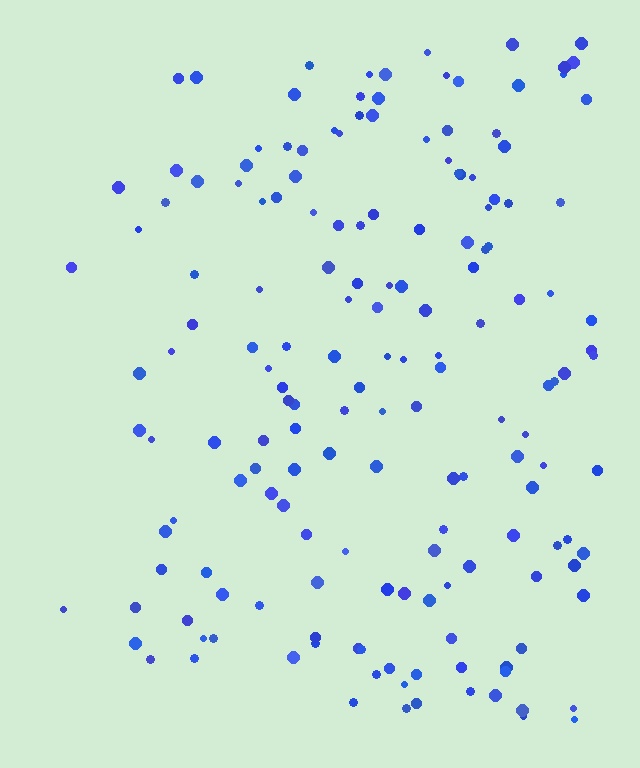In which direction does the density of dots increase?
From left to right, with the right side densest.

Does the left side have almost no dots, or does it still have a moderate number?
Still a moderate number, just noticeably fewer than the right.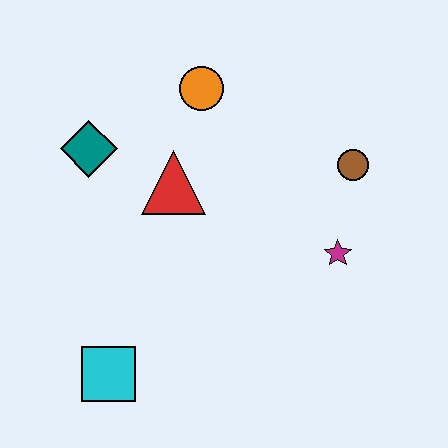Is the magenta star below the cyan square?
No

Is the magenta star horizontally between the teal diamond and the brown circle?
Yes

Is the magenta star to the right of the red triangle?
Yes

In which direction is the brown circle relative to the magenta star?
The brown circle is above the magenta star.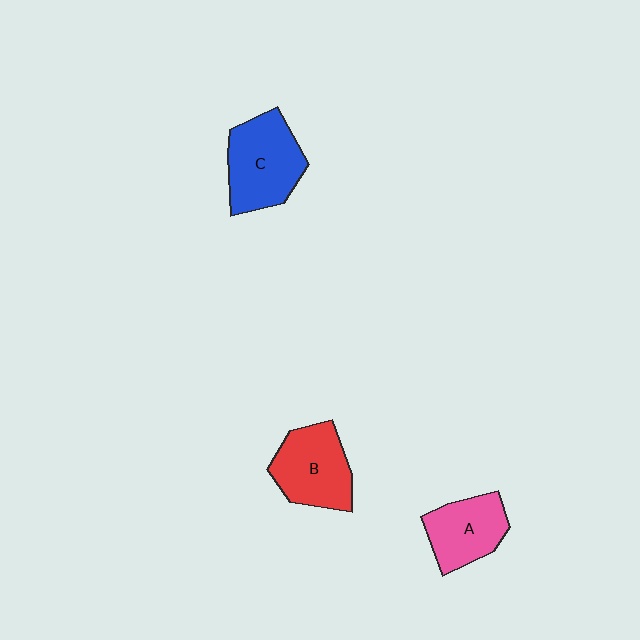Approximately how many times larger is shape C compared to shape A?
Approximately 1.3 times.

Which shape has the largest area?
Shape C (blue).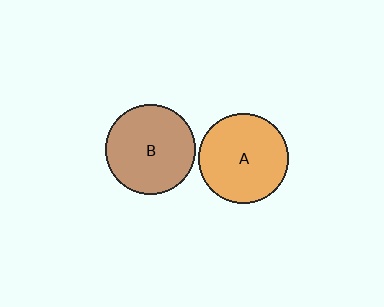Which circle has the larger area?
Circle B (brown).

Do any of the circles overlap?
No, none of the circles overlap.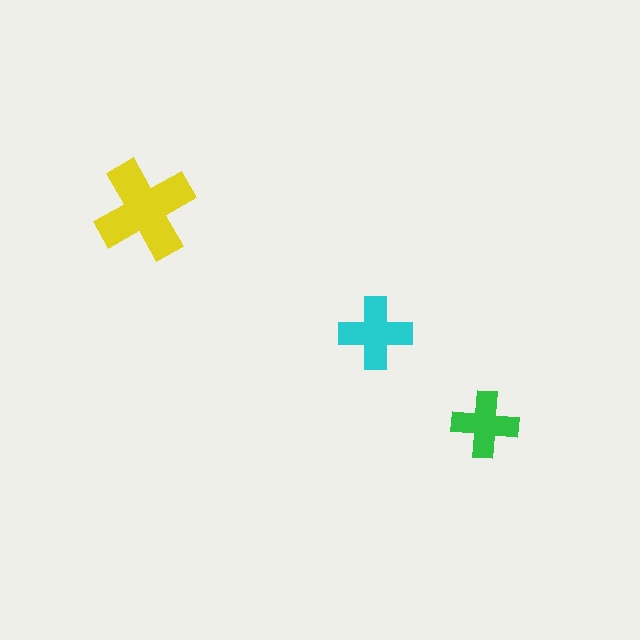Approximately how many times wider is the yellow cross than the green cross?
About 1.5 times wider.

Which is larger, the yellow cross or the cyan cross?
The yellow one.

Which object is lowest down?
The green cross is bottommost.